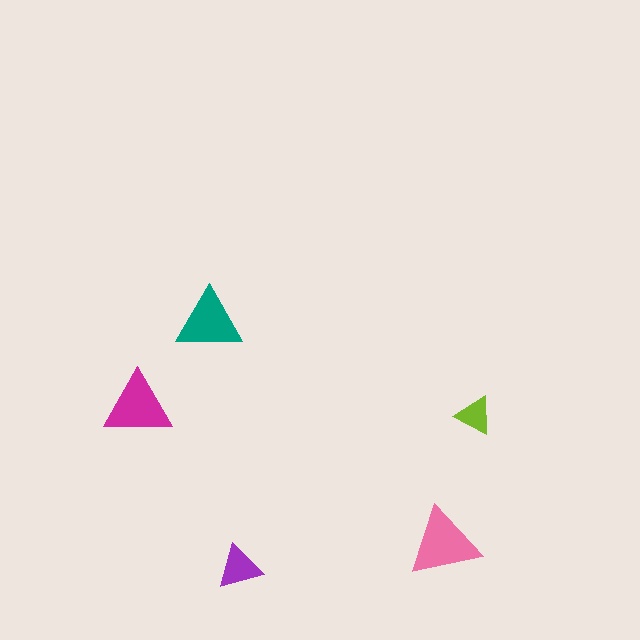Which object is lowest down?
The purple triangle is bottommost.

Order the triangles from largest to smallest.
the pink one, the magenta one, the teal one, the purple one, the lime one.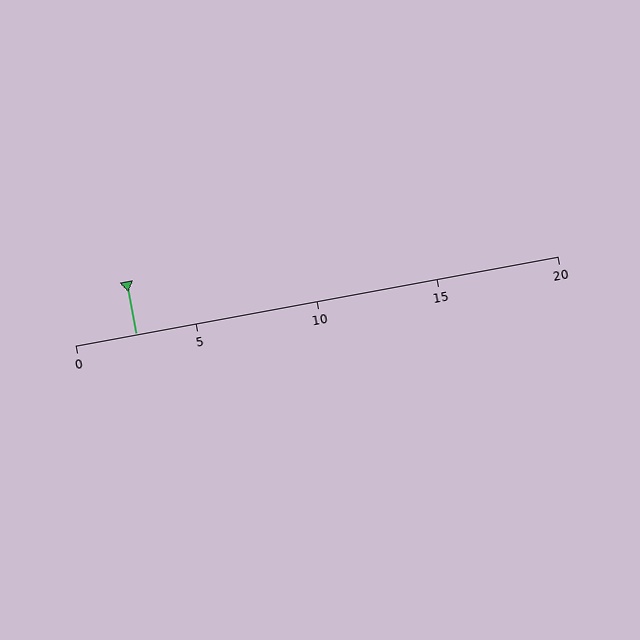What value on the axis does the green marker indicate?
The marker indicates approximately 2.5.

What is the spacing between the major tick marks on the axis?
The major ticks are spaced 5 apart.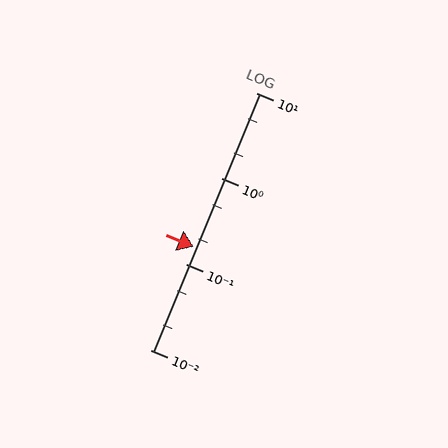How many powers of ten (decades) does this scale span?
The scale spans 3 decades, from 0.01 to 10.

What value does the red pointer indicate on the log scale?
The pointer indicates approximately 0.16.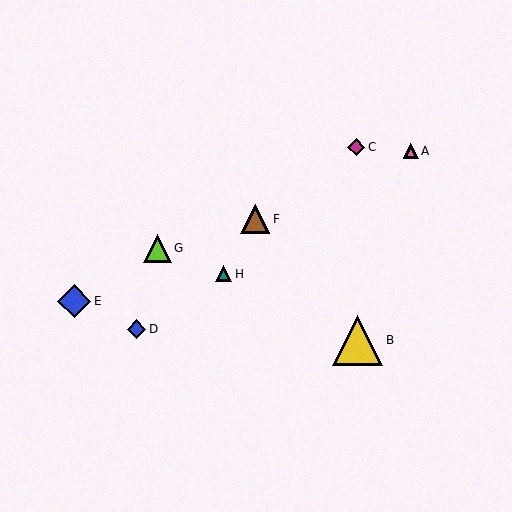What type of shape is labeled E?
Shape E is a blue diamond.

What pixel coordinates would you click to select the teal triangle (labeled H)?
Click at (224, 274) to select the teal triangle H.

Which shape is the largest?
The yellow triangle (labeled B) is the largest.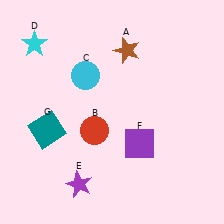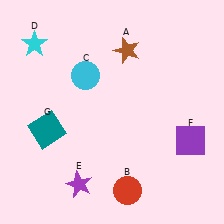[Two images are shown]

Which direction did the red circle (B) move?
The red circle (B) moved down.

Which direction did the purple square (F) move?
The purple square (F) moved right.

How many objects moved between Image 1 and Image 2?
2 objects moved between the two images.